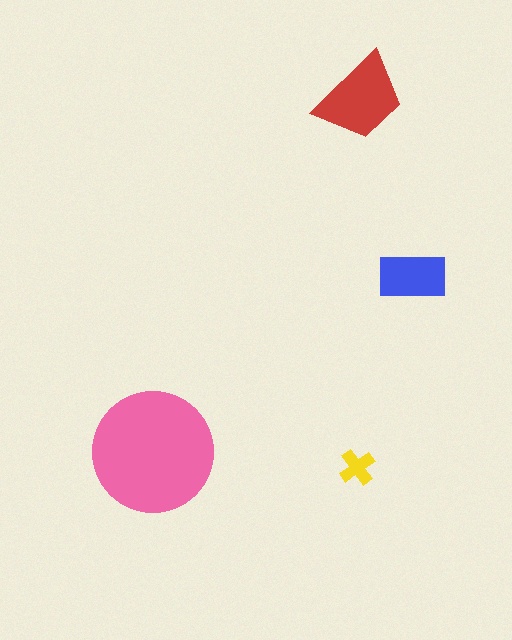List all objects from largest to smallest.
The pink circle, the red trapezoid, the blue rectangle, the yellow cross.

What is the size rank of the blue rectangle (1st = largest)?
3rd.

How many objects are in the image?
There are 4 objects in the image.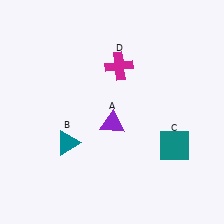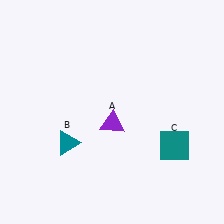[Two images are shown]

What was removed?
The magenta cross (D) was removed in Image 2.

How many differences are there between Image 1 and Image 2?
There is 1 difference between the two images.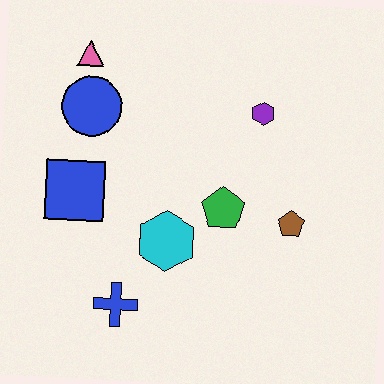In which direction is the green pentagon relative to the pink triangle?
The green pentagon is below the pink triangle.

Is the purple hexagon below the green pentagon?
No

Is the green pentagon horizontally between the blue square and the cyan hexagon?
No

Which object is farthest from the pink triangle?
The brown pentagon is farthest from the pink triangle.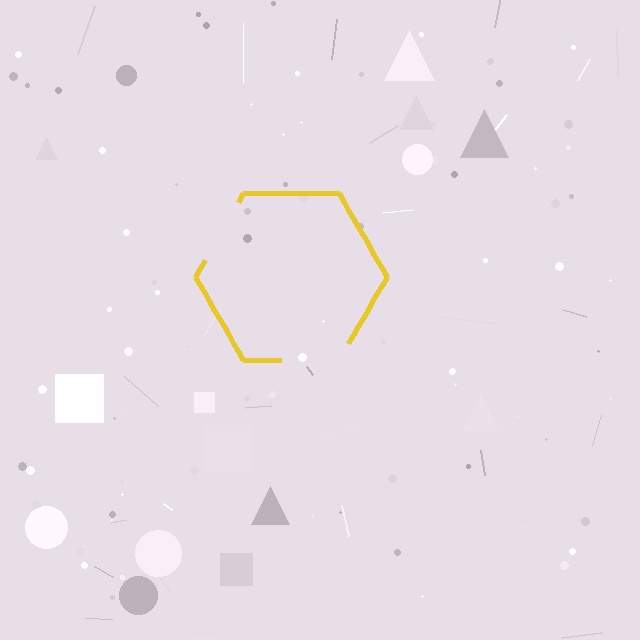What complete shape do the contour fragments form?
The contour fragments form a hexagon.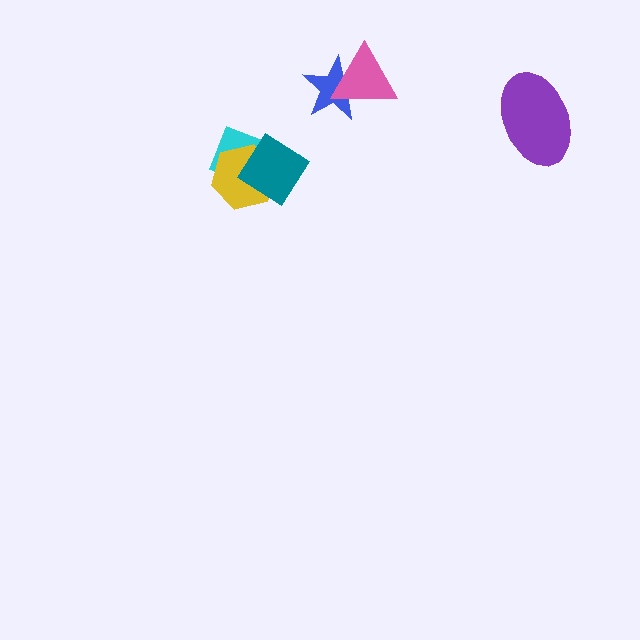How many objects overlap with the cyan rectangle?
2 objects overlap with the cyan rectangle.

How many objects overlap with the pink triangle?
1 object overlaps with the pink triangle.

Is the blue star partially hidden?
Yes, it is partially covered by another shape.